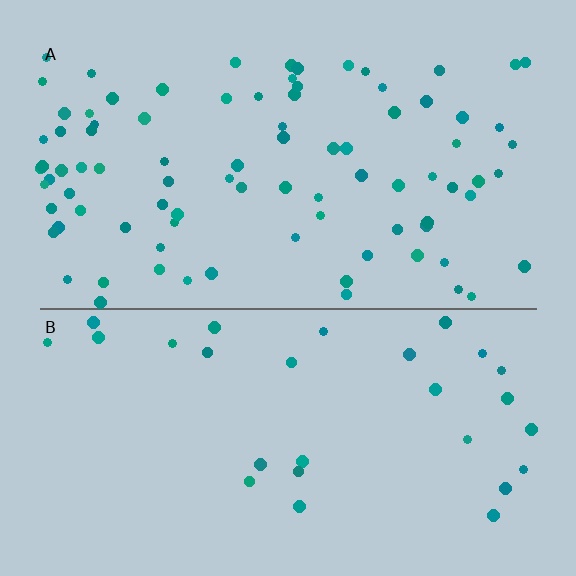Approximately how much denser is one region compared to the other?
Approximately 3.0× — region A over region B.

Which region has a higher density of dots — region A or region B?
A (the top).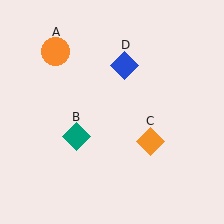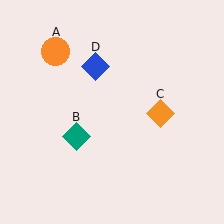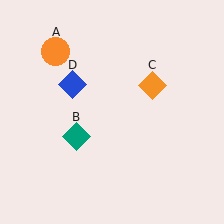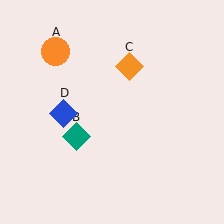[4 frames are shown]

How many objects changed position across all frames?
2 objects changed position: orange diamond (object C), blue diamond (object D).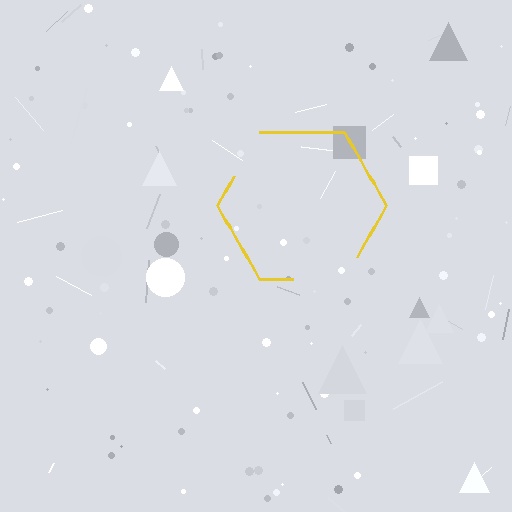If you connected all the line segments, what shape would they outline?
They would outline a hexagon.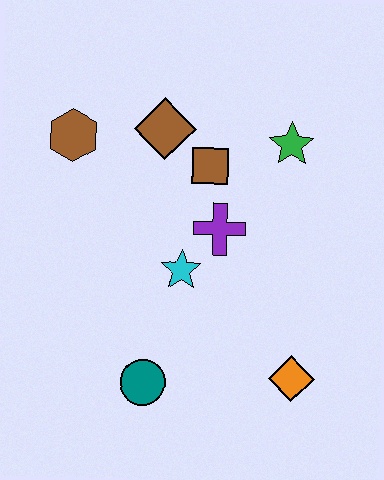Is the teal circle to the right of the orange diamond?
No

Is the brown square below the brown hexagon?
Yes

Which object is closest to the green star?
The brown square is closest to the green star.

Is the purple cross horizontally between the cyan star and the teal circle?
No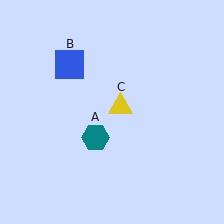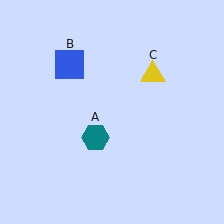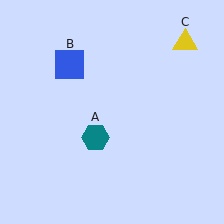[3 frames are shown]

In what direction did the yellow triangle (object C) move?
The yellow triangle (object C) moved up and to the right.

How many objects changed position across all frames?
1 object changed position: yellow triangle (object C).